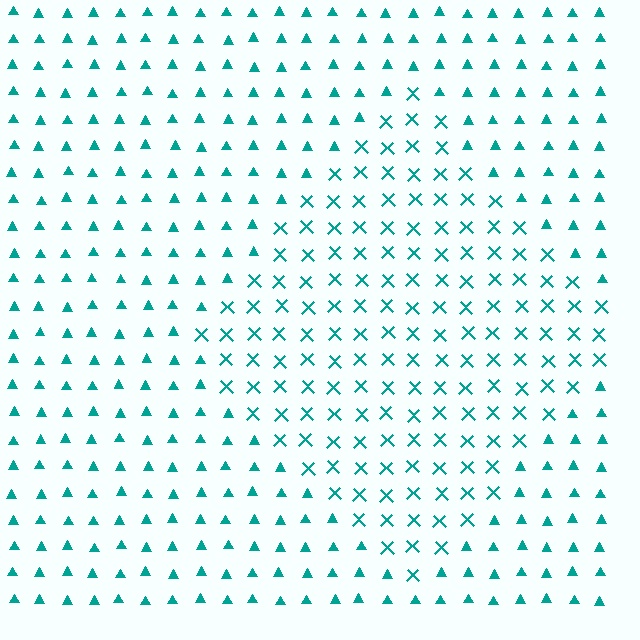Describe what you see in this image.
The image is filled with small teal elements arranged in a uniform grid. A diamond-shaped region contains X marks, while the surrounding area contains triangles. The boundary is defined purely by the change in element shape.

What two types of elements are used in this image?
The image uses X marks inside the diamond region and triangles outside it.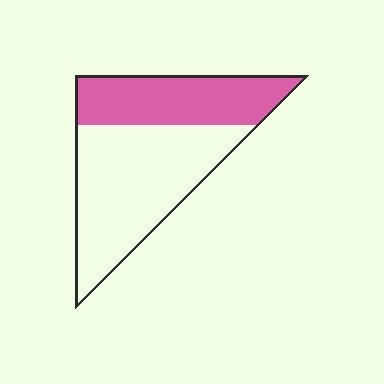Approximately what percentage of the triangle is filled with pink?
Approximately 40%.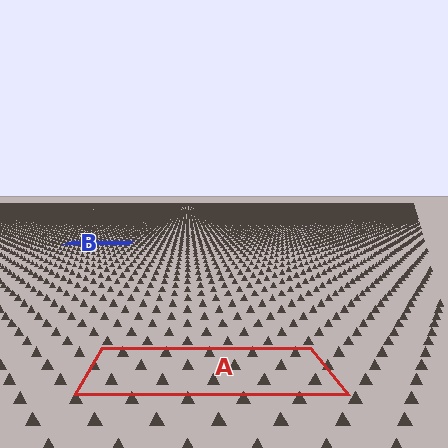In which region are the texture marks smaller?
The texture marks are smaller in region B, because it is farther away.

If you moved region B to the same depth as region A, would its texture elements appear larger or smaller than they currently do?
They would appear larger. At a closer depth, the same texture elements are projected at a bigger on-screen size.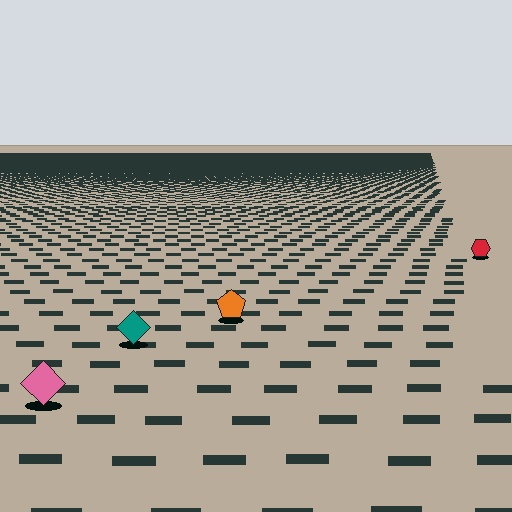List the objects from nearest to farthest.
From nearest to farthest: the pink diamond, the teal diamond, the orange pentagon, the red hexagon.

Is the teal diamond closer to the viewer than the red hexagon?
Yes. The teal diamond is closer — you can tell from the texture gradient: the ground texture is coarser near it.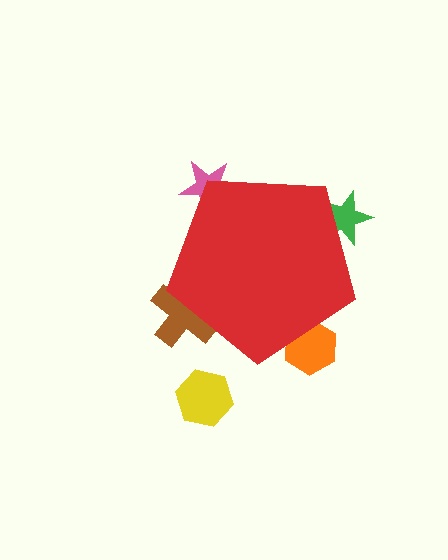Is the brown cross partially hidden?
Yes, the brown cross is partially hidden behind the red pentagon.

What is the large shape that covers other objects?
A red pentagon.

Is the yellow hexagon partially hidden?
No, the yellow hexagon is fully visible.